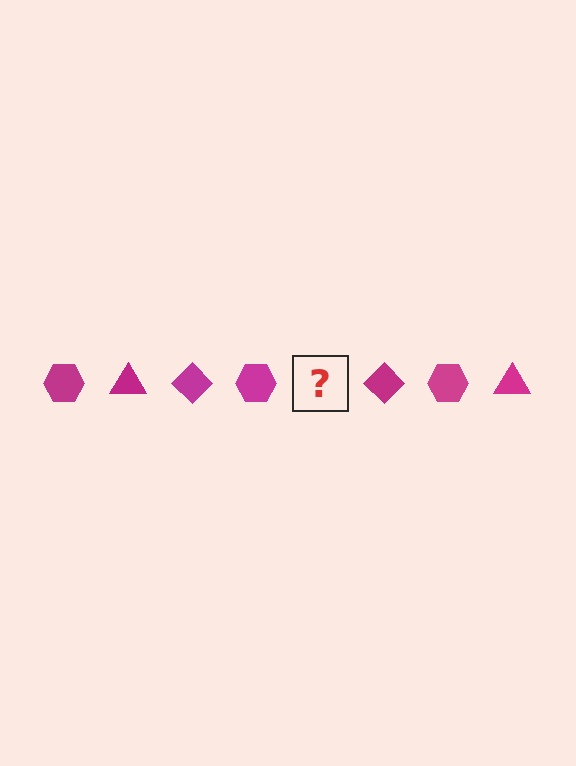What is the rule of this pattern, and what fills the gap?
The rule is that the pattern cycles through hexagon, triangle, diamond shapes in magenta. The gap should be filled with a magenta triangle.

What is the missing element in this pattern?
The missing element is a magenta triangle.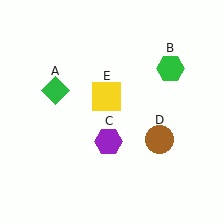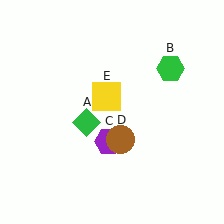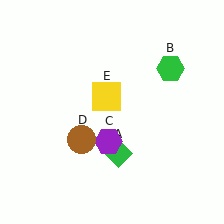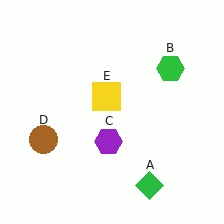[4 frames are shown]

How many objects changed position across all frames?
2 objects changed position: green diamond (object A), brown circle (object D).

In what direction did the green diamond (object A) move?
The green diamond (object A) moved down and to the right.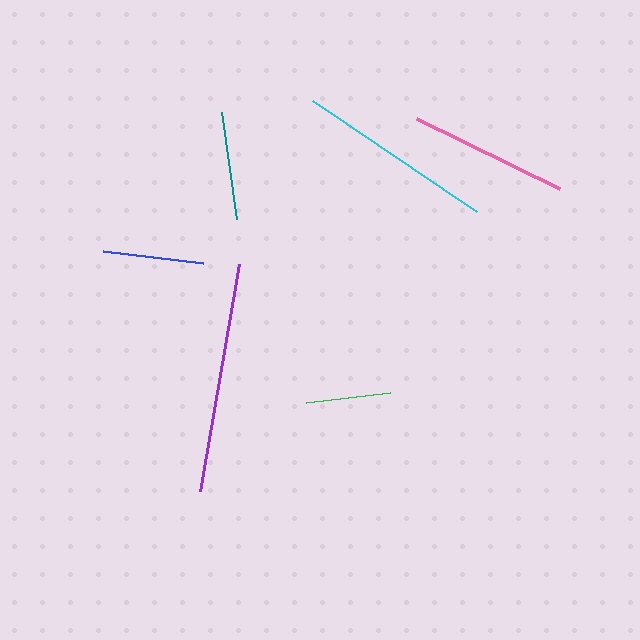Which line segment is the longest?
The purple line is the longest at approximately 230 pixels.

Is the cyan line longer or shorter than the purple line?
The purple line is longer than the cyan line.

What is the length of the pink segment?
The pink segment is approximately 159 pixels long.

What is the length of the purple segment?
The purple segment is approximately 230 pixels long.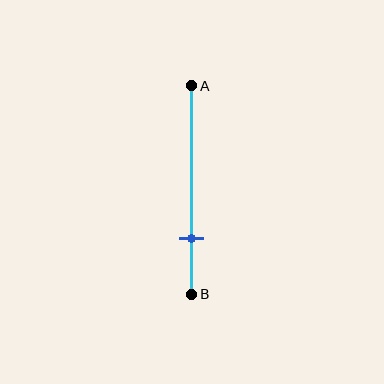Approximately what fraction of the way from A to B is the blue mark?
The blue mark is approximately 75% of the way from A to B.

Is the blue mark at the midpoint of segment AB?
No, the mark is at about 75% from A, not at the 50% midpoint.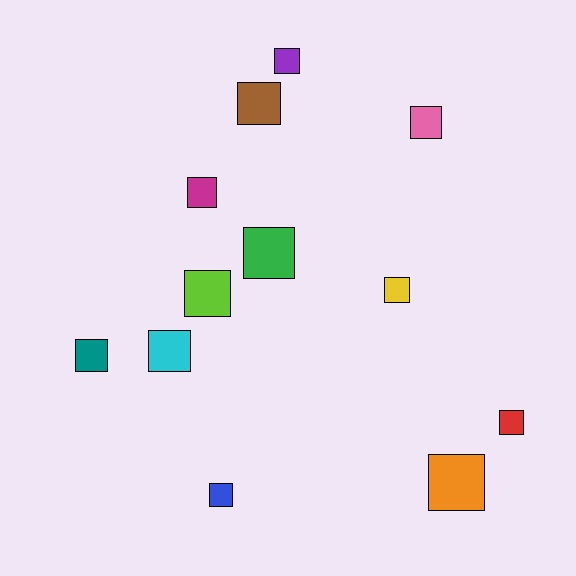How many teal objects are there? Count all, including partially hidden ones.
There is 1 teal object.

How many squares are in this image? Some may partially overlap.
There are 12 squares.